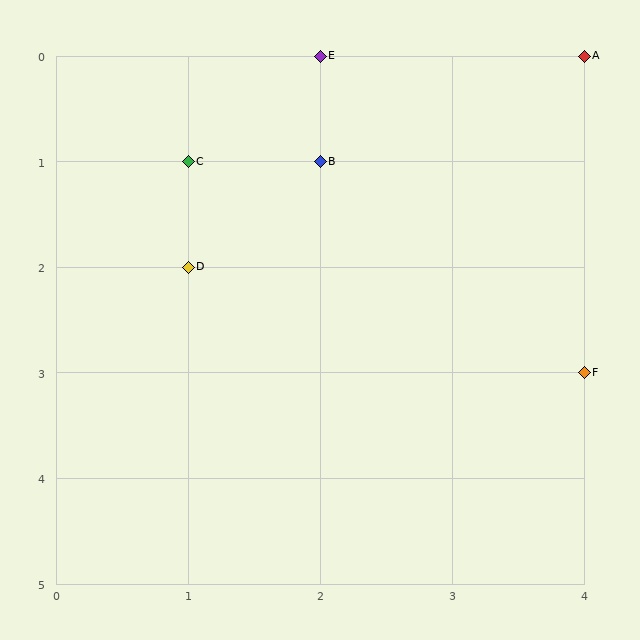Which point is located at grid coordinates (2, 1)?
Point B is at (2, 1).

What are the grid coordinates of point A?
Point A is at grid coordinates (4, 0).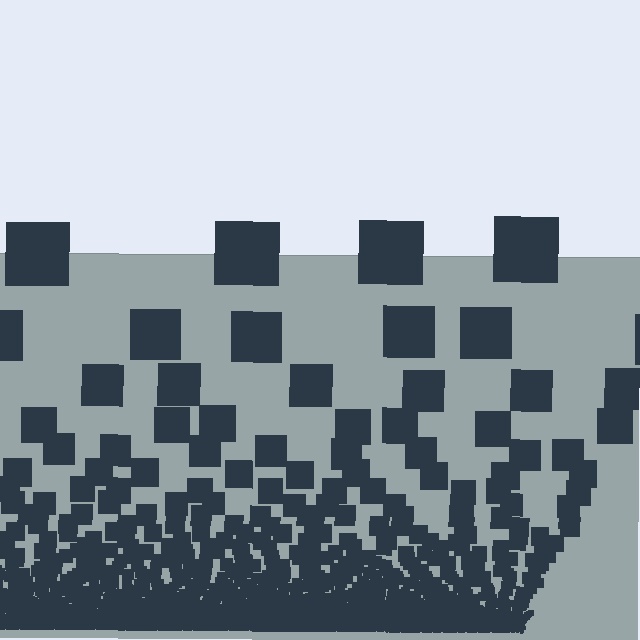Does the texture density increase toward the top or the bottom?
Density increases toward the bottom.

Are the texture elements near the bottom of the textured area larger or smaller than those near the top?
Smaller. The gradient is inverted — elements near the bottom are smaller and denser.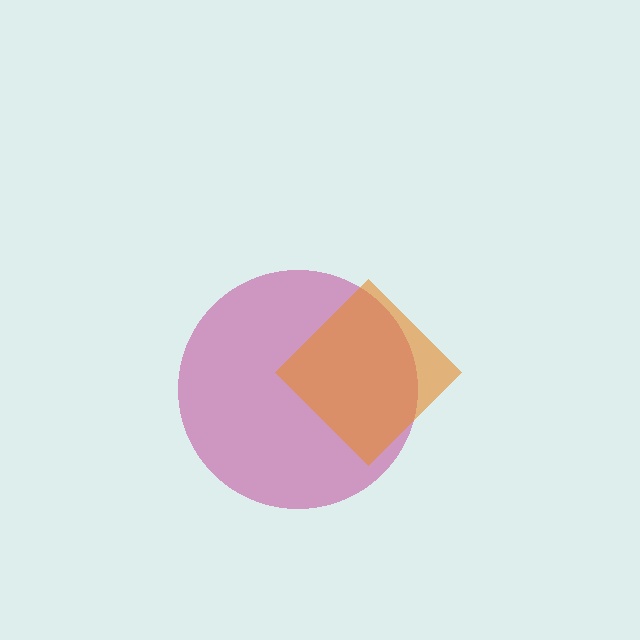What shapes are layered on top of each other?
The layered shapes are: a magenta circle, an orange diamond.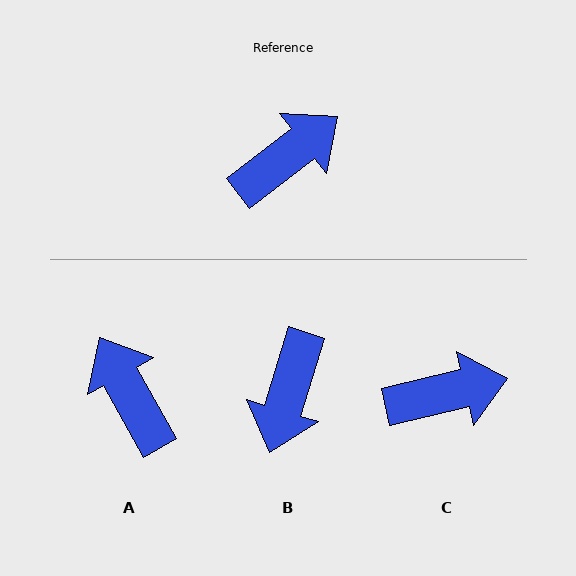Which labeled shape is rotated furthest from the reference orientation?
B, about 145 degrees away.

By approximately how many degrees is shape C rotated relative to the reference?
Approximately 24 degrees clockwise.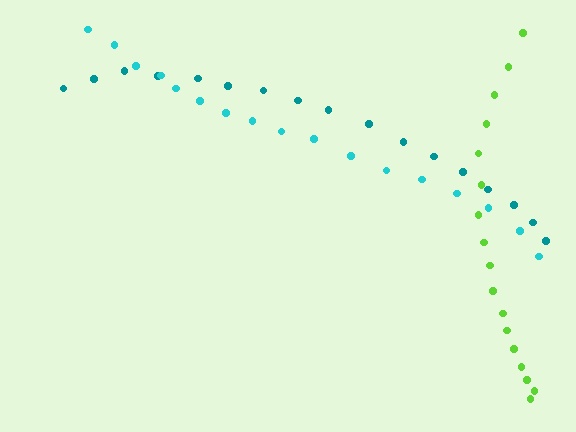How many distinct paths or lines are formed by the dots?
There are 3 distinct paths.